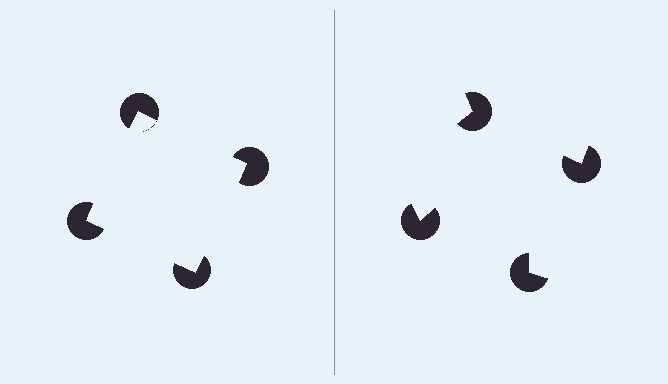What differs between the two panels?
The pac-man discs are positioned identically on both sides; only the wedge orientations differ. On the left they align to a square; on the right they are misaligned.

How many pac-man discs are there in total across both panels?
8 — 4 on each side.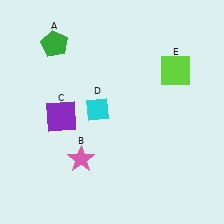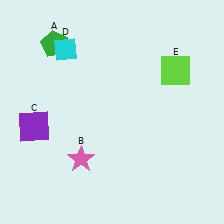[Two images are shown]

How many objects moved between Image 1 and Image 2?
2 objects moved between the two images.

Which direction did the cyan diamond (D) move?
The cyan diamond (D) moved up.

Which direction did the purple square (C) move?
The purple square (C) moved left.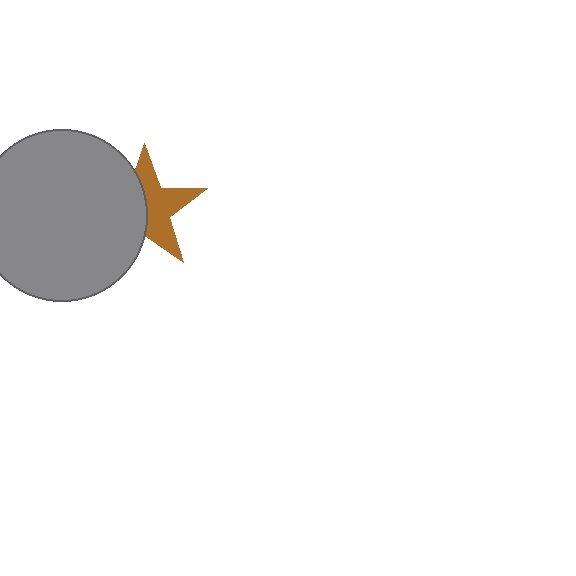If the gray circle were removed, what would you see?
You would see the complete brown star.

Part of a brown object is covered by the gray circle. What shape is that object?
It is a star.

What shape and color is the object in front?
The object in front is a gray circle.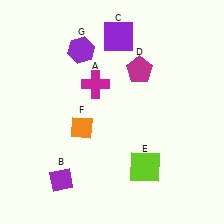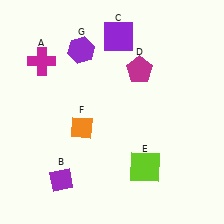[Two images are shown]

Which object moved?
The magenta cross (A) moved left.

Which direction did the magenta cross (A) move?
The magenta cross (A) moved left.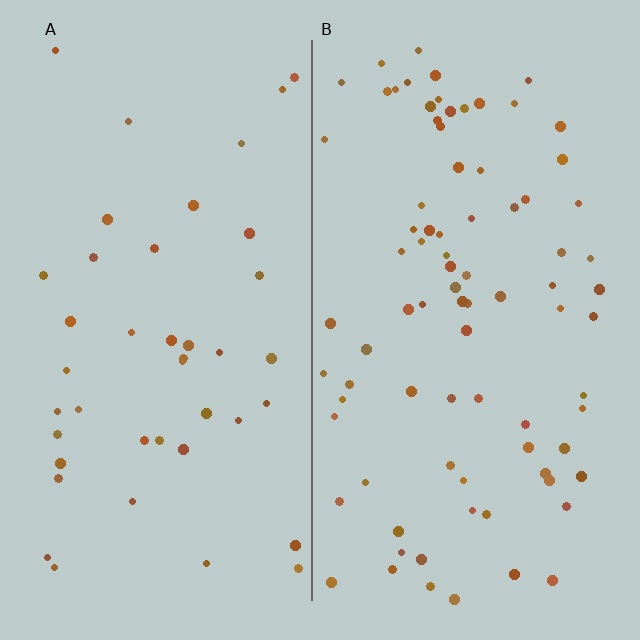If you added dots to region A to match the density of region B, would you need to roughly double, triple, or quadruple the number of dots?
Approximately double.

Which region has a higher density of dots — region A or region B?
B (the right).